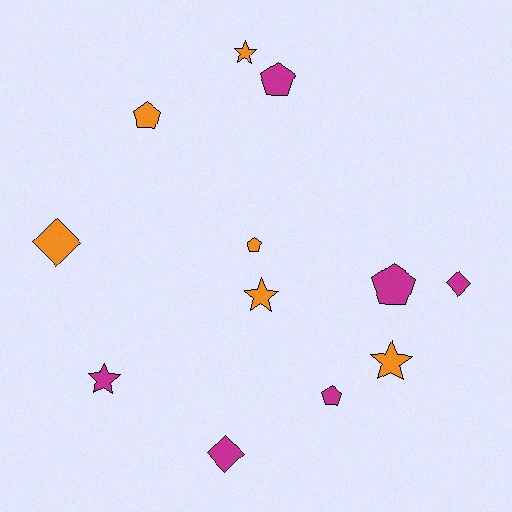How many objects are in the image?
There are 12 objects.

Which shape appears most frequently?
Pentagon, with 5 objects.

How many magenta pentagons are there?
There are 3 magenta pentagons.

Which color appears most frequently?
Orange, with 6 objects.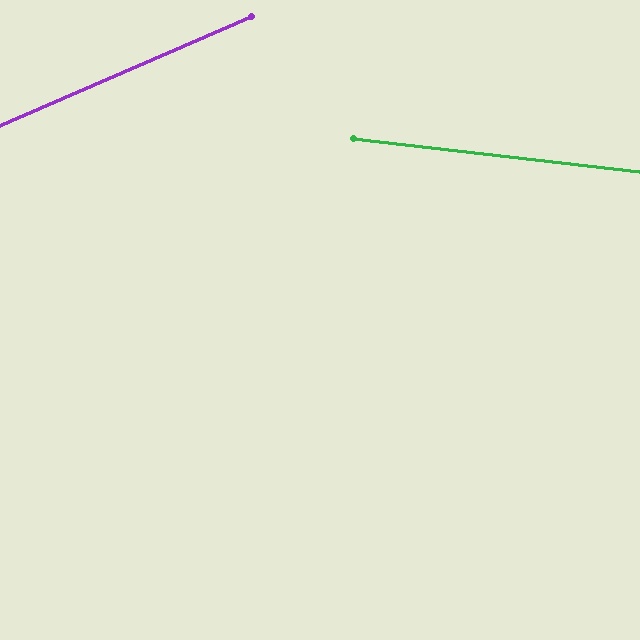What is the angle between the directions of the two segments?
Approximately 30 degrees.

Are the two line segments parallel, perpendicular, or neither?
Neither parallel nor perpendicular — they differ by about 30°.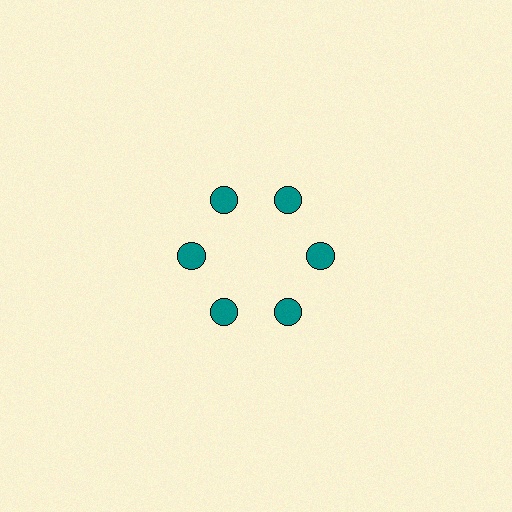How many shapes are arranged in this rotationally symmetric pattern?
There are 6 shapes, arranged in 6 groups of 1.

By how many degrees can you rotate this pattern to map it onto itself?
The pattern maps onto itself every 60 degrees of rotation.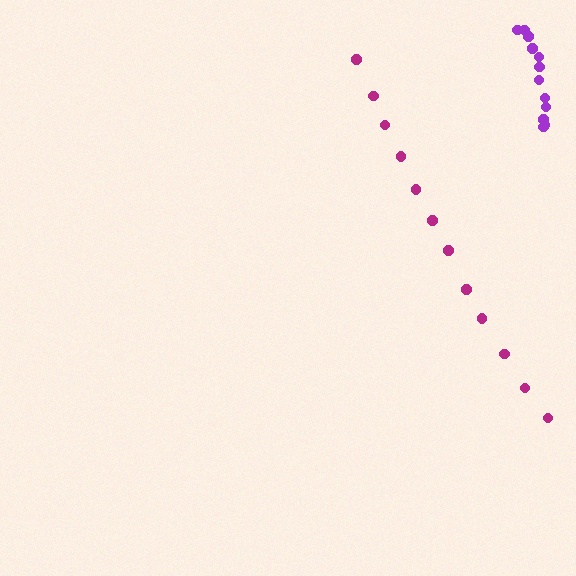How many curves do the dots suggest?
There are 2 distinct paths.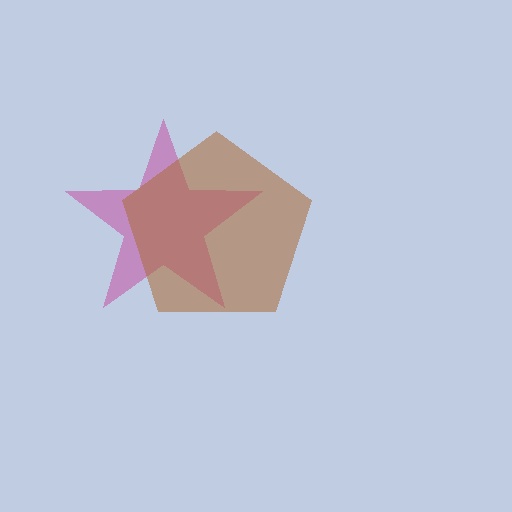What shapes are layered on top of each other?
The layered shapes are: a magenta star, a brown pentagon.